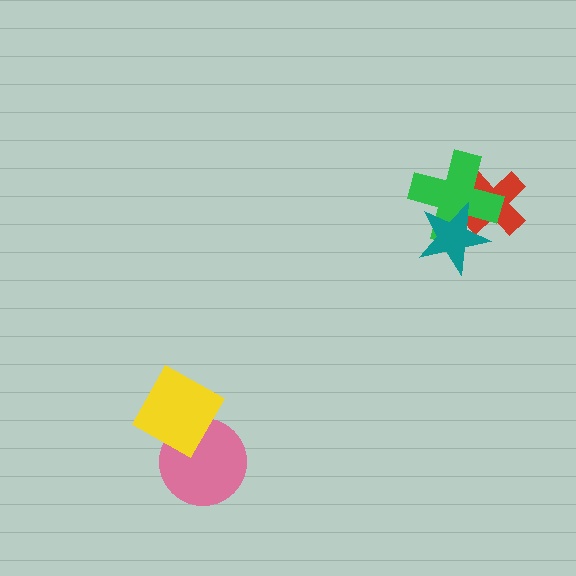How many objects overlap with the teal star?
2 objects overlap with the teal star.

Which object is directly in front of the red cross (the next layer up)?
The green cross is directly in front of the red cross.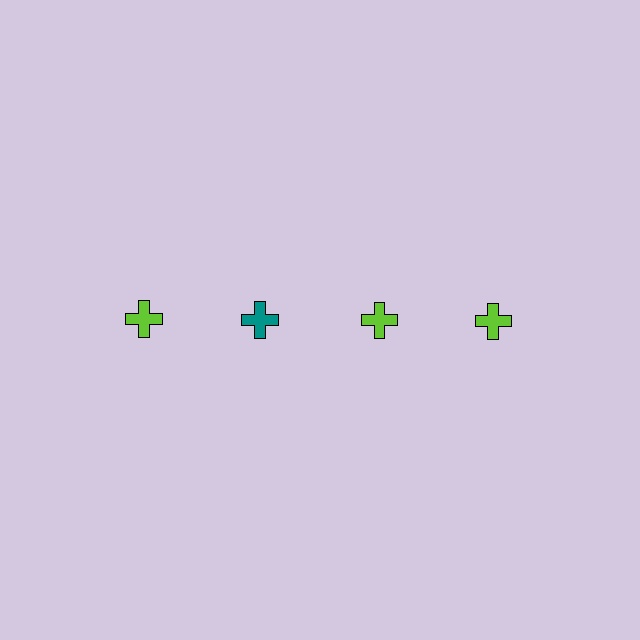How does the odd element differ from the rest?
It has a different color: teal instead of lime.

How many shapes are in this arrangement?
There are 4 shapes arranged in a grid pattern.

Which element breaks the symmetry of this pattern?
The teal cross in the top row, second from left column breaks the symmetry. All other shapes are lime crosses.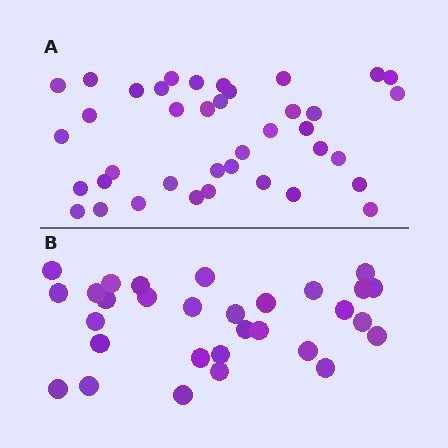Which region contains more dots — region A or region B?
Region A (the top region) has more dots.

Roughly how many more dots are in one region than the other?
Region A has roughly 8 or so more dots than region B.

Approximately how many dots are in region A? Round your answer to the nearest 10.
About 40 dots. (The exact count is 39, which rounds to 40.)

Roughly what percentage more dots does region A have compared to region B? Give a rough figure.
About 30% more.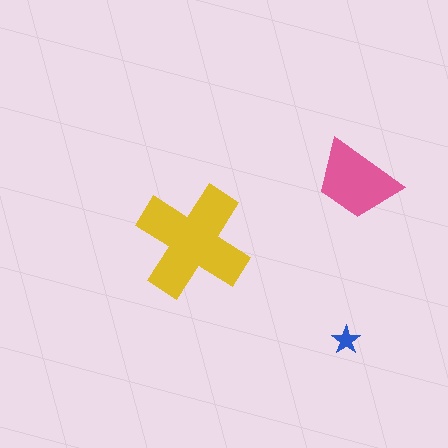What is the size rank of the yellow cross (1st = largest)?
1st.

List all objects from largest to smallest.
The yellow cross, the pink trapezoid, the blue star.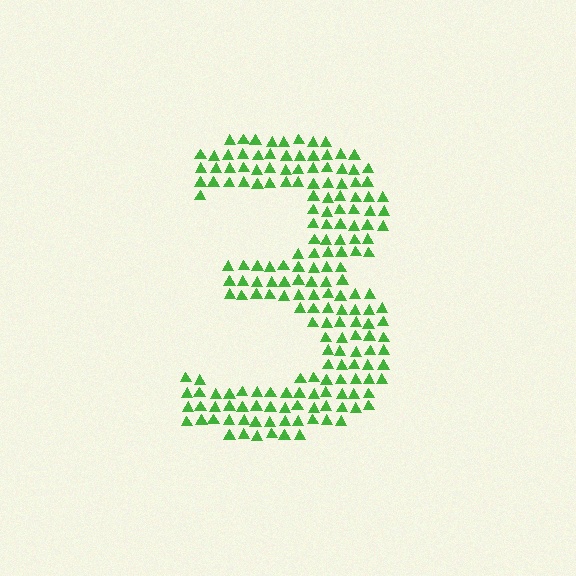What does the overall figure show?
The overall figure shows the digit 3.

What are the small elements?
The small elements are triangles.